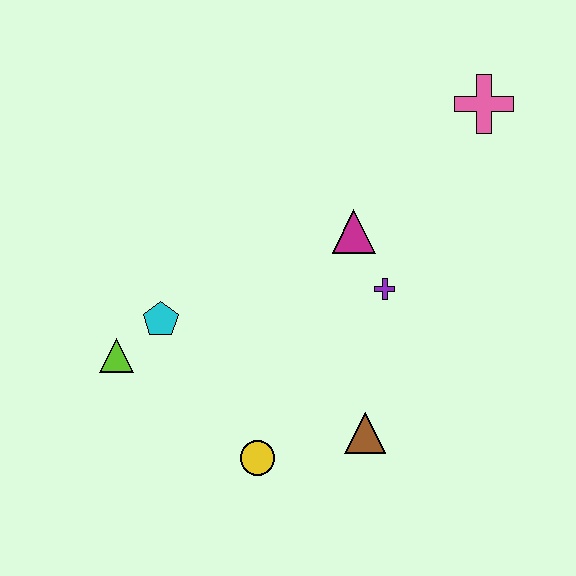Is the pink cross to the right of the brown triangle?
Yes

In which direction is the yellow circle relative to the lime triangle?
The yellow circle is to the right of the lime triangle.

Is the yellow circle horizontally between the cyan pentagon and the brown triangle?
Yes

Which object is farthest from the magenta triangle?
The lime triangle is farthest from the magenta triangle.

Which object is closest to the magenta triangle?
The purple cross is closest to the magenta triangle.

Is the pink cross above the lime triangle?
Yes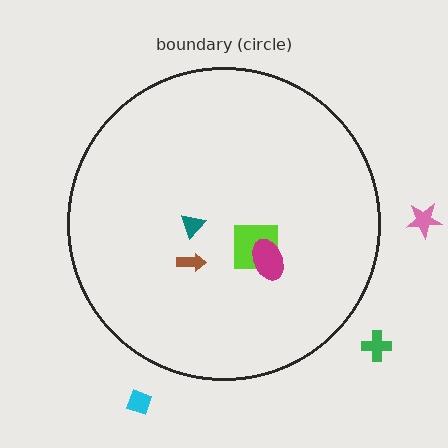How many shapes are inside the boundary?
4 inside, 3 outside.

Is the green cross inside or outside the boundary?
Outside.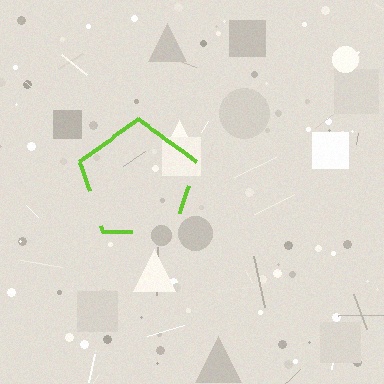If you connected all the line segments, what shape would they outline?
They would outline a pentagon.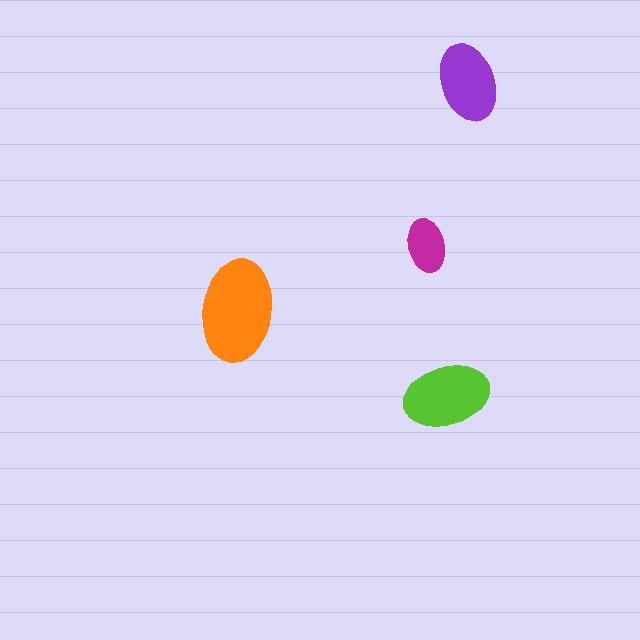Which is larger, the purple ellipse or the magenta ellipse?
The purple one.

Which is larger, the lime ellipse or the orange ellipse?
The orange one.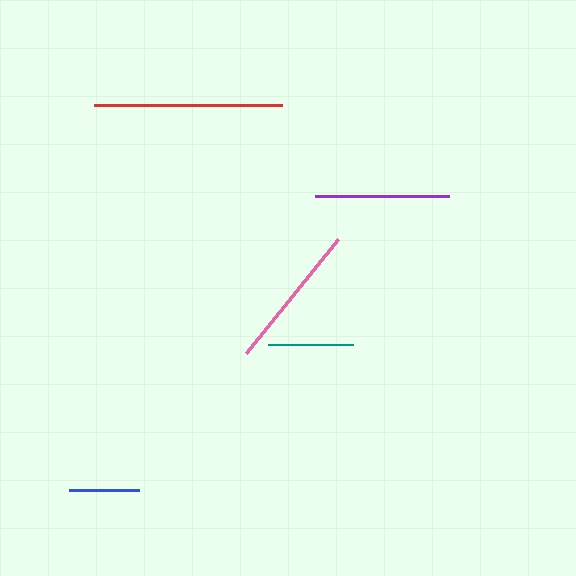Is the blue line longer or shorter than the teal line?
The teal line is longer than the blue line.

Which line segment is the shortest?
The blue line is the shortest at approximately 71 pixels.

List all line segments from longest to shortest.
From longest to shortest: red, pink, purple, teal, blue.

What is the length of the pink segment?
The pink segment is approximately 147 pixels long.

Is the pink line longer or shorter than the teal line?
The pink line is longer than the teal line.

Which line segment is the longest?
The red line is the longest at approximately 188 pixels.